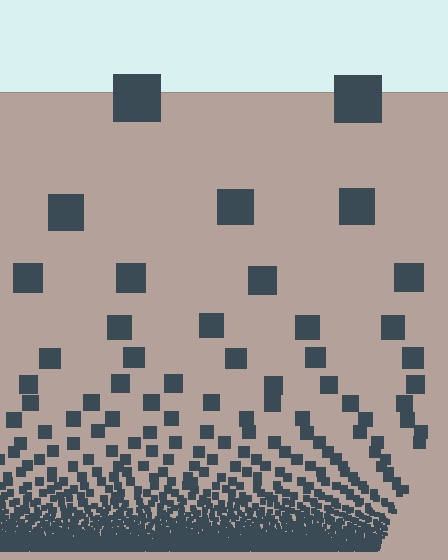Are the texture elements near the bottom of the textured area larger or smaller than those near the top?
Smaller. The gradient is inverted — elements near the bottom are smaller and denser.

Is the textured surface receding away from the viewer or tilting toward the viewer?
The surface appears to tilt toward the viewer. Texture elements get larger and sparser toward the top.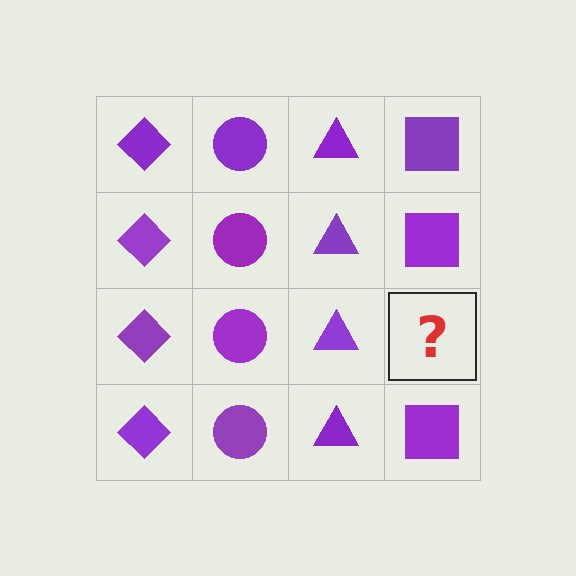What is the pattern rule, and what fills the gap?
The rule is that each column has a consistent shape. The gap should be filled with a purple square.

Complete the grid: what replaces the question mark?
The question mark should be replaced with a purple square.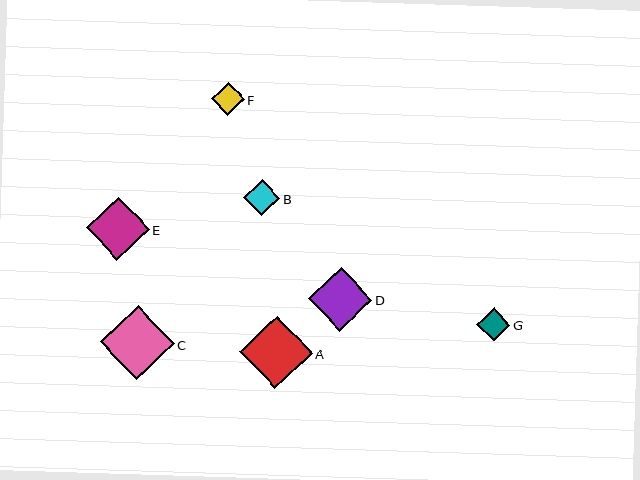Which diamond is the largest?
Diamond C is the largest with a size of approximately 74 pixels.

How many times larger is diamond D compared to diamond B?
Diamond D is approximately 1.7 times the size of diamond B.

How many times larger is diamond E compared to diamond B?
Diamond E is approximately 1.7 times the size of diamond B.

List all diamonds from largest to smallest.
From largest to smallest: C, A, D, E, B, F, G.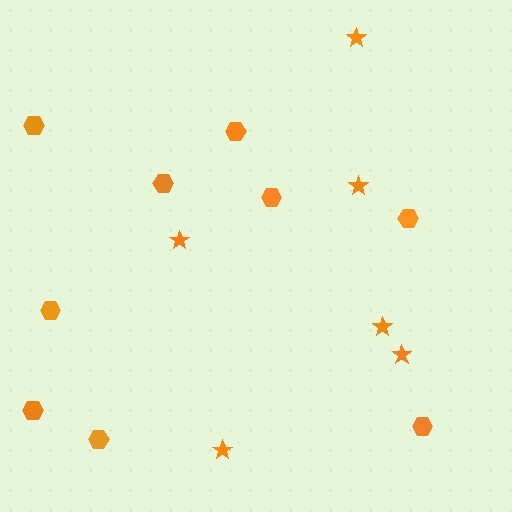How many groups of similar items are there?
There are 2 groups: one group of hexagons (9) and one group of stars (6).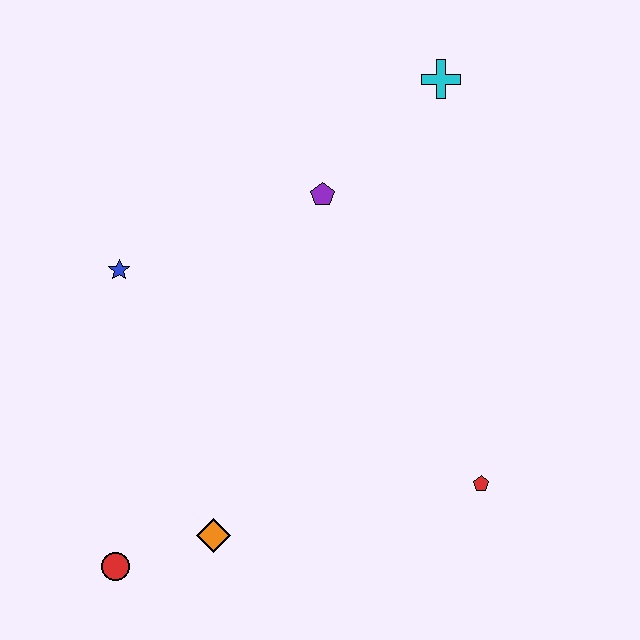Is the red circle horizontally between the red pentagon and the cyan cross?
No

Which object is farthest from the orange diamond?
The cyan cross is farthest from the orange diamond.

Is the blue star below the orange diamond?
No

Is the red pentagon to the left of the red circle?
No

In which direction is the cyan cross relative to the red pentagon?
The cyan cross is above the red pentagon.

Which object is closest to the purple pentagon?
The cyan cross is closest to the purple pentagon.